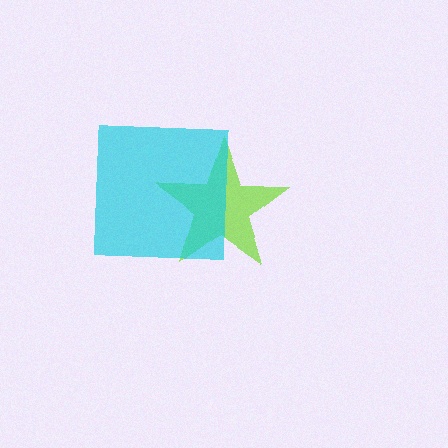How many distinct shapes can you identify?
There are 2 distinct shapes: a lime star, a cyan square.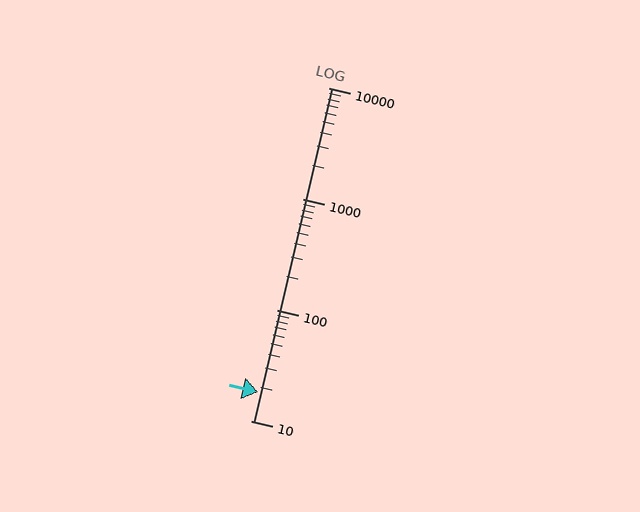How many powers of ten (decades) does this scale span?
The scale spans 3 decades, from 10 to 10000.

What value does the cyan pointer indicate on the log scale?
The pointer indicates approximately 18.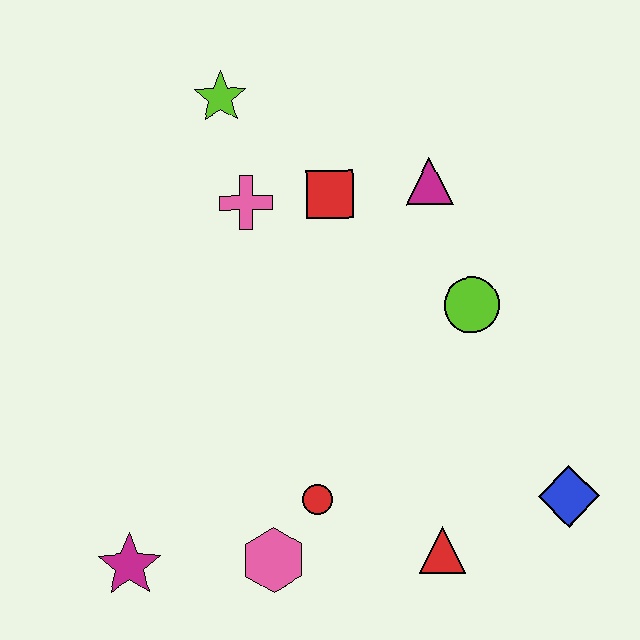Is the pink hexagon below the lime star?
Yes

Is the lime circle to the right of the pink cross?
Yes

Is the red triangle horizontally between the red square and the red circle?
No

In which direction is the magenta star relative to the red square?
The magenta star is below the red square.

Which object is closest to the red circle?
The pink hexagon is closest to the red circle.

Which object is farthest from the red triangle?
The lime star is farthest from the red triangle.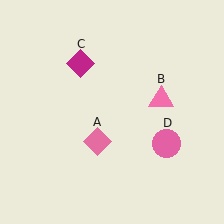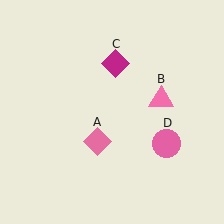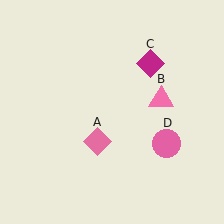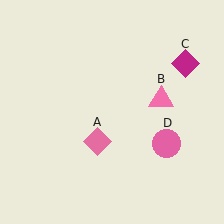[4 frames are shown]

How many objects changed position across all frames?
1 object changed position: magenta diamond (object C).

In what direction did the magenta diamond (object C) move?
The magenta diamond (object C) moved right.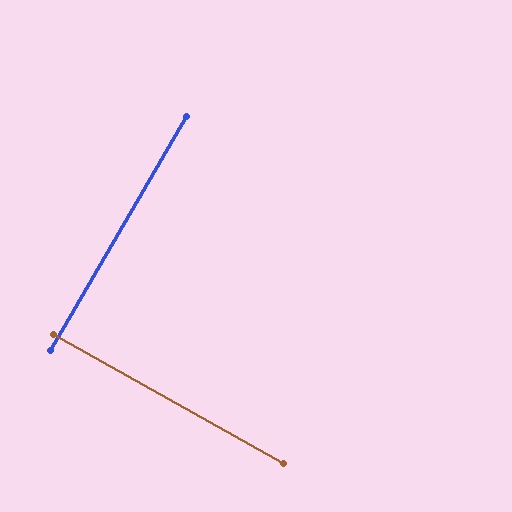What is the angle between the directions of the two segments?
Approximately 89 degrees.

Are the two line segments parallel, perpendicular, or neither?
Perpendicular — they meet at approximately 89°.